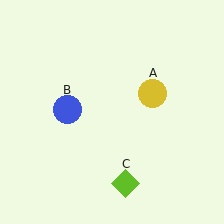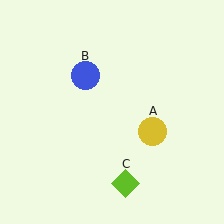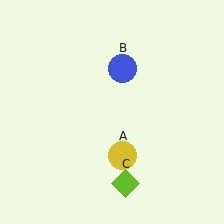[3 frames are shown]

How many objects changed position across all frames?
2 objects changed position: yellow circle (object A), blue circle (object B).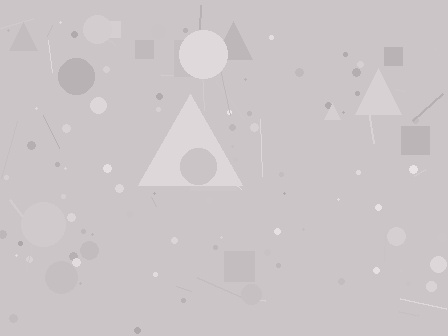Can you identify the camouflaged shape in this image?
The camouflaged shape is a triangle.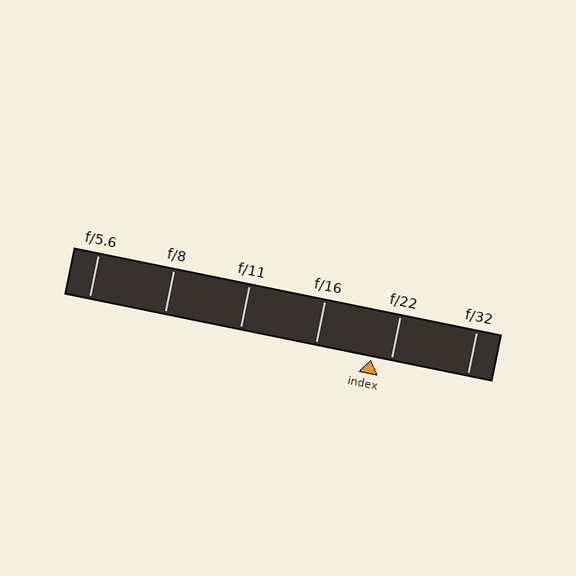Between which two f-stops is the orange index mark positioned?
The index mark is between f/16 and f/22.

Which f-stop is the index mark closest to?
The index mark is closest to f/22.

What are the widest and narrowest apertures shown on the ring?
The widest aperture shown is f/5.6 and the narrowest is f/32.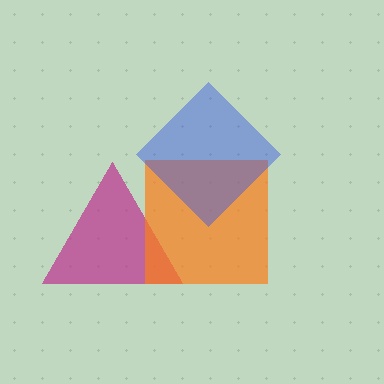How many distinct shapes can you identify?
There are 3 distinct shapes: a magenta triangle, an orange square, a blue diamond.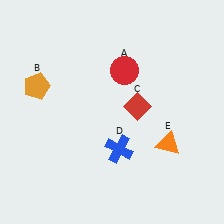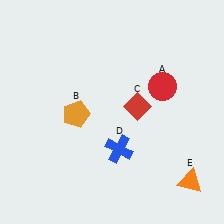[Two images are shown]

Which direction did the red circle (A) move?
The red circle (A) moved right.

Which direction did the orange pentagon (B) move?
The orange pentagon (B) moved right.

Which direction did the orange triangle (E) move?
The orange triangle (E) moved down.